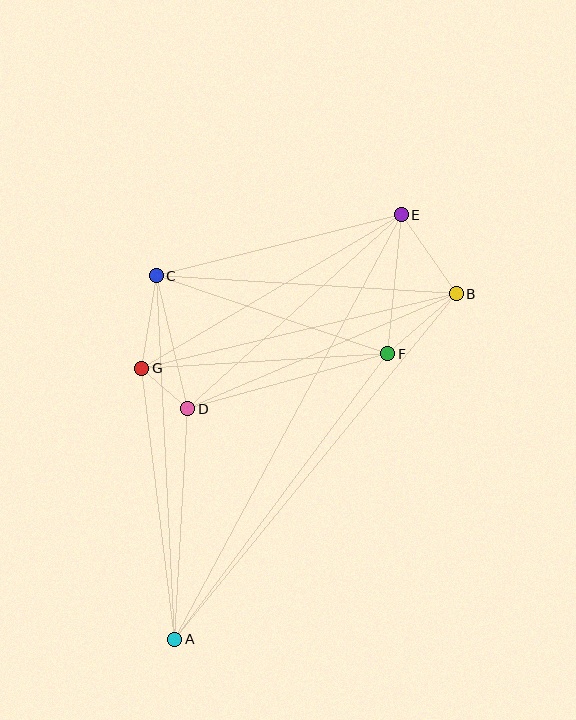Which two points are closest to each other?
Points D and G are closest to each other.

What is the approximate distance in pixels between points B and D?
The distance between B and D is approximately 292 pixels.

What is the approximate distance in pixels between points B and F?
The distance between B and F is approximately 91 pixels.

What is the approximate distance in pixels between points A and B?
The distance between A and B is approximately 446 pixels.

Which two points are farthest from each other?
Points A and E are farthest from each other.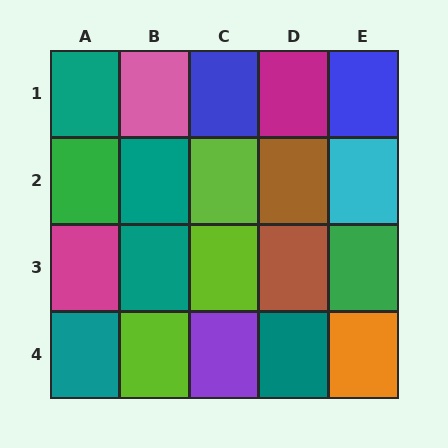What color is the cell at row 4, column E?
Orange.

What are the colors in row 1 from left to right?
Teal, pink, blue, magenta, blue.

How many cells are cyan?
1 cell is cyan.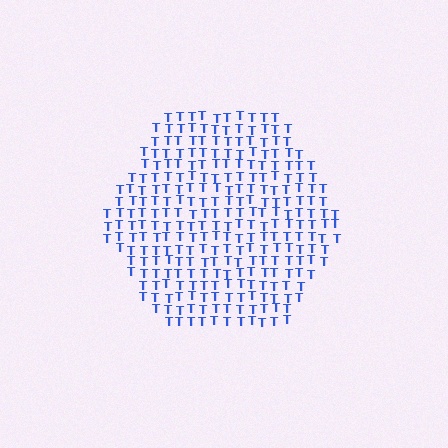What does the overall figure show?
The overall figure shows a hexagon.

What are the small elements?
The small elements are letter T's.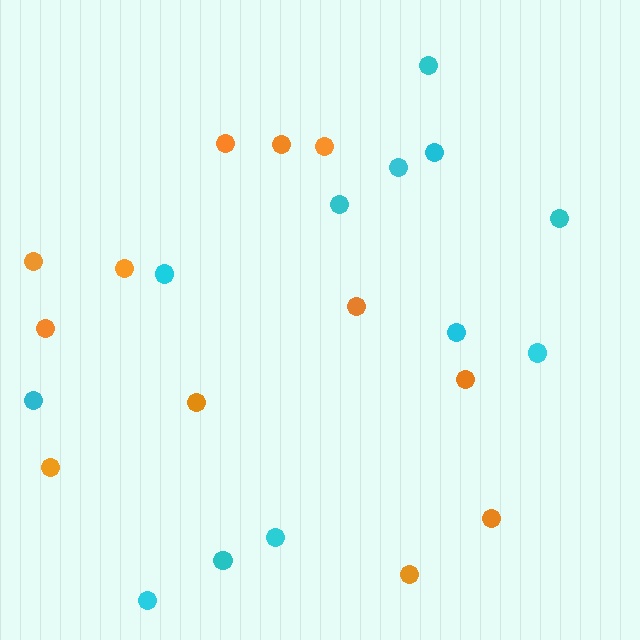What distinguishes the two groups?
There are 2 groups: one group of cyan circles (12) and one group of orange circles (12).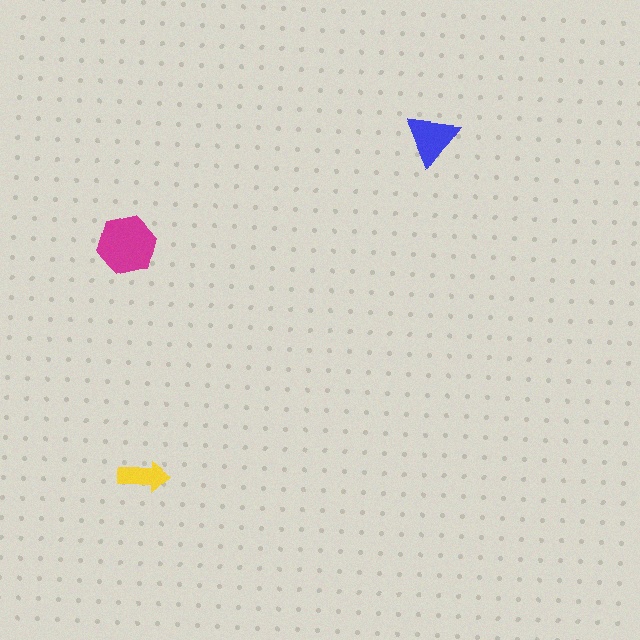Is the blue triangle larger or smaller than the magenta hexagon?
Smaller.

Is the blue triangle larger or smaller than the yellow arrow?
Larger.